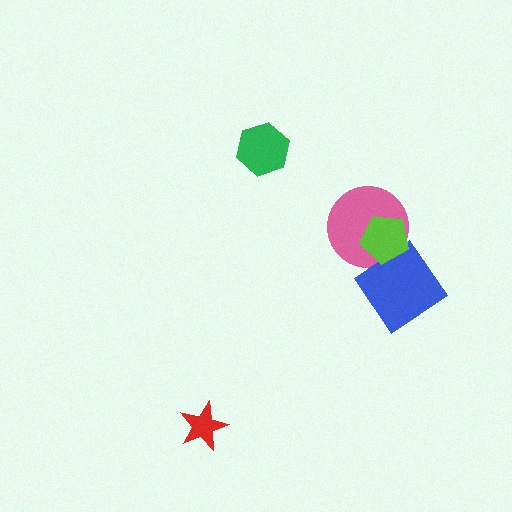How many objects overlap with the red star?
0 objects overlap with the red star.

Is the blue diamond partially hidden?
Yes, it is partially covered by another shape.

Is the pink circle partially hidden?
Yes, it is partially covered by another shape.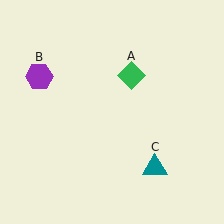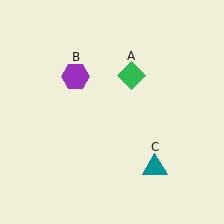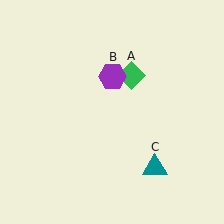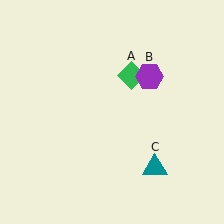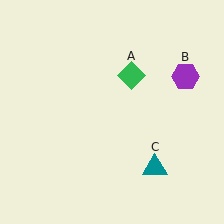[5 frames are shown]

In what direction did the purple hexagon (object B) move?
The purple hexagon (object B) moved right.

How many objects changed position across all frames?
1 object changed position: purple hexagon (object B).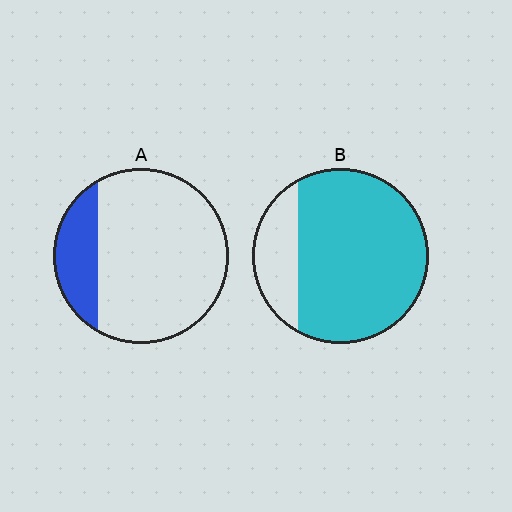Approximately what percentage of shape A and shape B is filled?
A is approximately 20% and B is approximately 80%.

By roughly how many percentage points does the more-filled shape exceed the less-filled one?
By roughly 60 percentage points (B over A).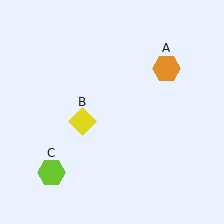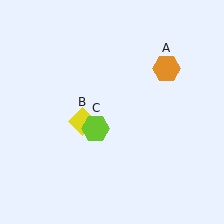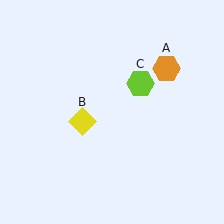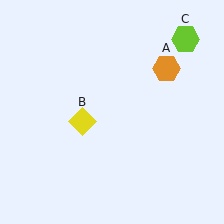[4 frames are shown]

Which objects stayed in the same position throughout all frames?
Orange hexagon (object A) and yellow diamond (object B) remained stationary.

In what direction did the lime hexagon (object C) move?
The lime hexagon (object C) moved up and to the right.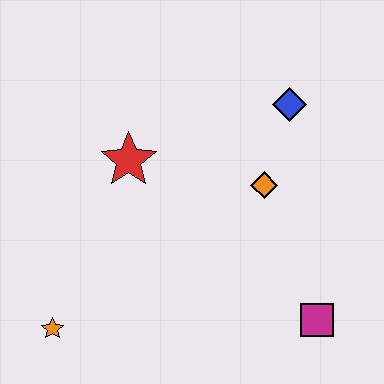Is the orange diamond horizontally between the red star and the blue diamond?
Yes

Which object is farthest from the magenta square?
The orange star is farthest from the magenta square.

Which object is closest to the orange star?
The red star is closest to the orange star.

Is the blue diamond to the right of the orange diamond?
Yes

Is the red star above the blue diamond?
No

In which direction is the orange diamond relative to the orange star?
The orange diamond is to the right of the orange star.